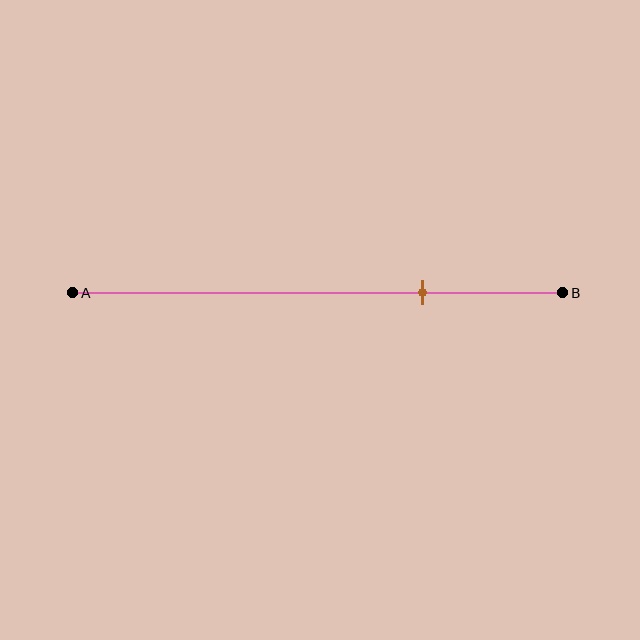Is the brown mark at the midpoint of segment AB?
No, the mark is at about 70% from A, not at the 50% midpoint.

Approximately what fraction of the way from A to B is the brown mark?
The brown mark is approximately 70% of the way from A to B.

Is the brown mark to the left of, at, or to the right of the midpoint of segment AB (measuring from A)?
The brown mark is to the right of the midpoint of segment AB.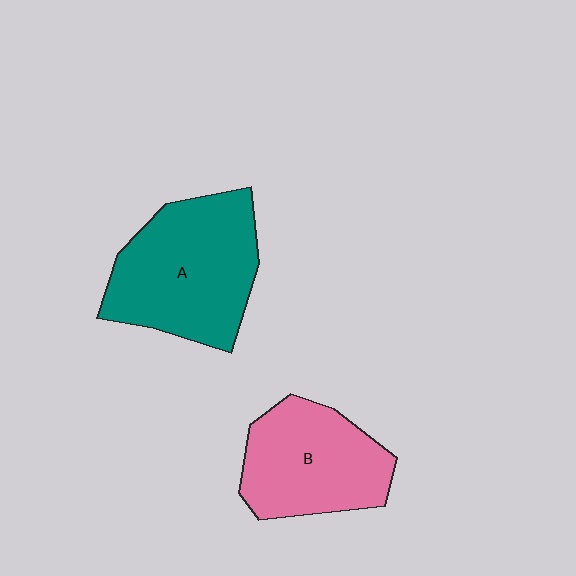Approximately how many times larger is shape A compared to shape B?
Approximately 1.3 times.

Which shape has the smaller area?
Shape B (pink).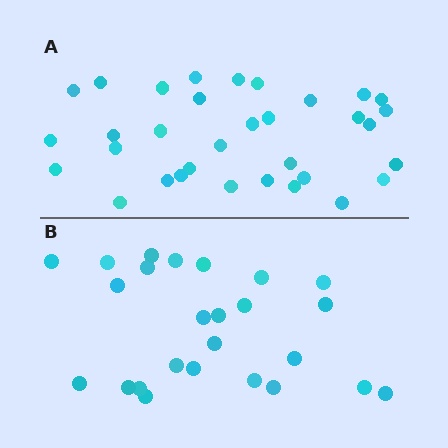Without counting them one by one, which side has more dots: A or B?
Region A (the top region) has more dots.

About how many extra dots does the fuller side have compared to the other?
Region A has roughly 8 or so more dots than region B.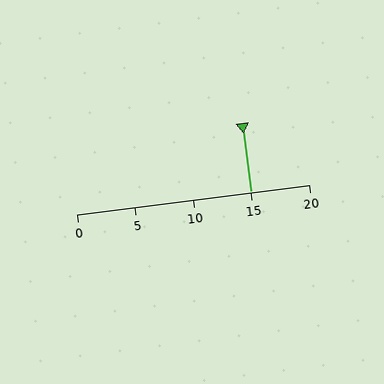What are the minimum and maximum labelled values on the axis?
The axis runs from 0 to 20.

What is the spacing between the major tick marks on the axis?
The major ticks are spaced 5 apart.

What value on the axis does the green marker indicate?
The marker indicates approximately 15.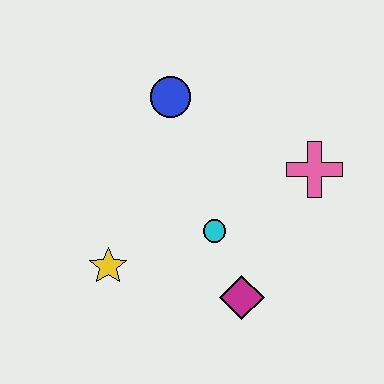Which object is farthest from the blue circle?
The magenta diamond is farthest from the blue circle.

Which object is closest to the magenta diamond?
The cyan circle is closest to the magenta diamond.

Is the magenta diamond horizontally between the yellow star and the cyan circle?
No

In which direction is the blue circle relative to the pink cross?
The blue circle is to the left of the pink cross.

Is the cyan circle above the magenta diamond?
Yes